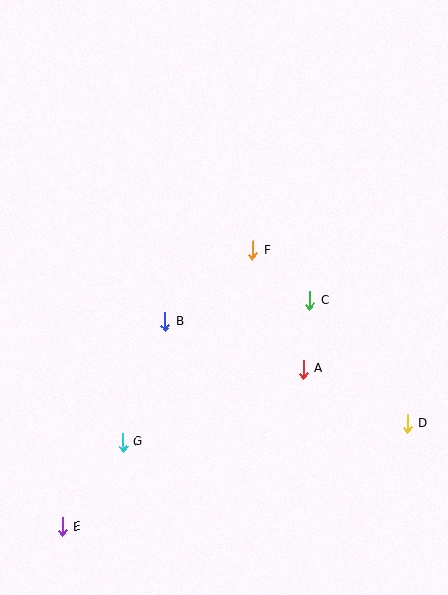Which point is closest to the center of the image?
Point F at (253, 250) is closest to the center.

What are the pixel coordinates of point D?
Point D is at (407, 423).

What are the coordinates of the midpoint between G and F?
The midpoint between G and F is at (188, 346).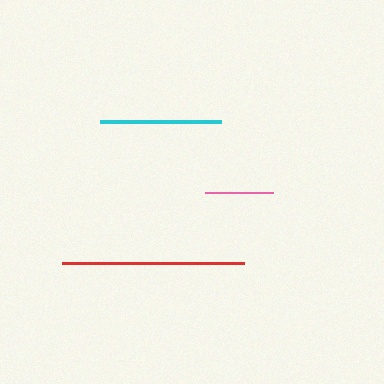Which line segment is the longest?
The red line is the longest at approximately 182 pixels.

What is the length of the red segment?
The red segment is approximately 182 pixels long.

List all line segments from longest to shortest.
From longest to shortest: red, cyan, pink.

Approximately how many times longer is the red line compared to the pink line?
The red line is approximately 2.7 times the length of the pink line.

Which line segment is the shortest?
The pink line is the shortest at approximately 68 pixels.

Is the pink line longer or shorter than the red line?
The red line is longer than the pink line.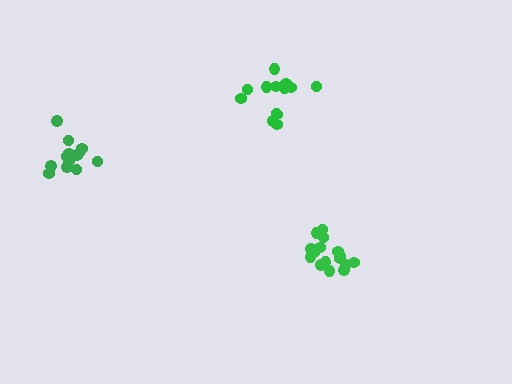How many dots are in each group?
Group 1: 13 dots, Group 2: 16 dots, Group 3: 13 dots (42 total).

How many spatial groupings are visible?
There are 3 spatial groupings.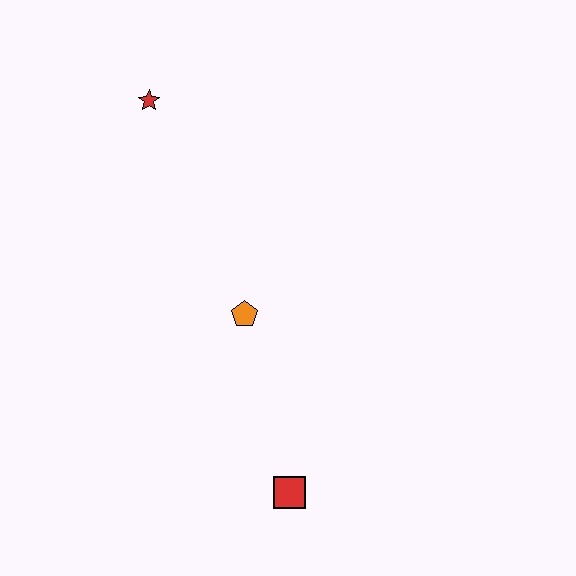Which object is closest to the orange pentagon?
The red square is closest to the orange pentagon.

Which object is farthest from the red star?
The red square is farthest from the red star.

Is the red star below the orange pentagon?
No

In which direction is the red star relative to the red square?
The red star is above the red square.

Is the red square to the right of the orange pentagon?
Yes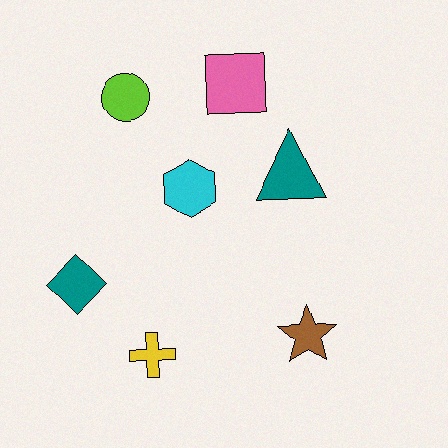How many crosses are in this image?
There is 1 cross.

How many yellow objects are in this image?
There is 1 yellow object.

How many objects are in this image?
There are 7 objects.